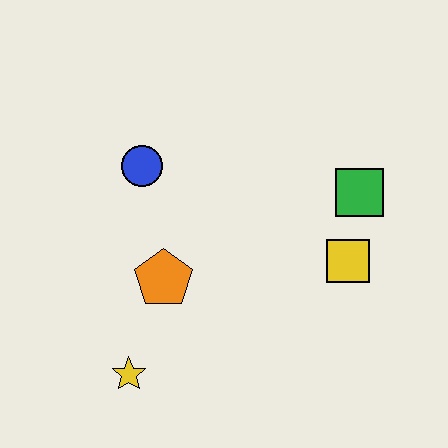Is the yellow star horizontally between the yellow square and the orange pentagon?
No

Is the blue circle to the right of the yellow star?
Yes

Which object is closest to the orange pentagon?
The yellow star is closest to the orange pentagon.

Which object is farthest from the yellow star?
The green square is farthest from the yellow star.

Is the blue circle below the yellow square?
No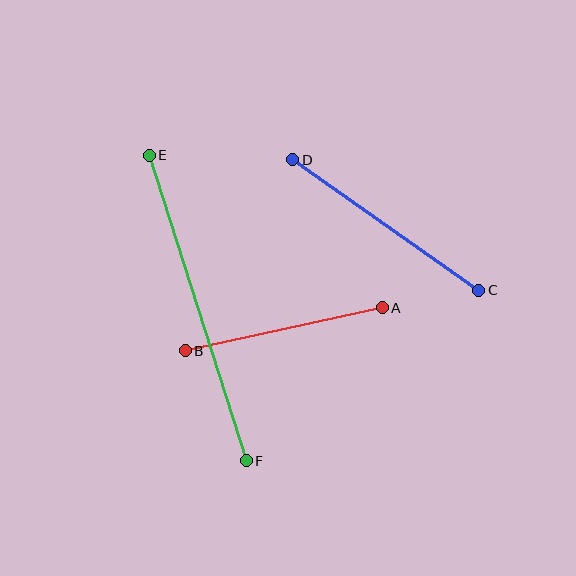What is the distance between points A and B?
The distance is approximately 202 pixels.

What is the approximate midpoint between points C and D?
The midpoint is at approximately (386, 225) pixels.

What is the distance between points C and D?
The distance is approximately 227 pixels.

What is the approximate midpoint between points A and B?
The midpoint is at approximately (284, 329) pixels.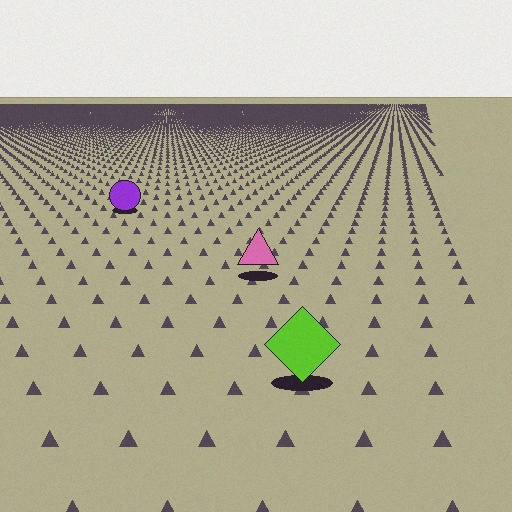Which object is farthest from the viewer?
The purple circle is farthest from the viewer. It appears smaller and the ground texture around it is denser.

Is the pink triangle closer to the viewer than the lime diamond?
No. The lime diamond is closer — you can tell from the texture gradient: the ground texture is coarser near it.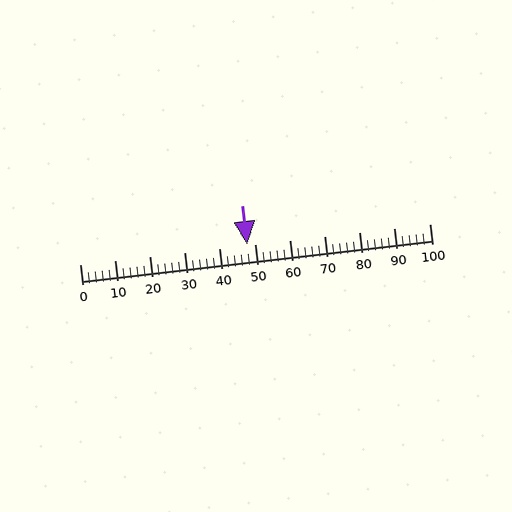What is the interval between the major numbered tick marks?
The major tick marks are spaced 10 units apart.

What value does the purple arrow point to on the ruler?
The purple arrow points to approximately 48.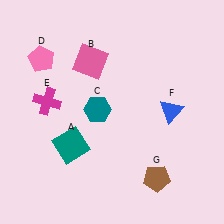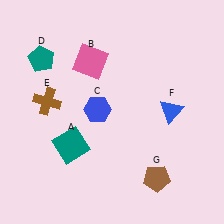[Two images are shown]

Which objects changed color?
C changed from teal to blue. D changed from pink to teal. E changed from magenta to brown.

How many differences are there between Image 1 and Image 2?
There are 3 differences between the two images.